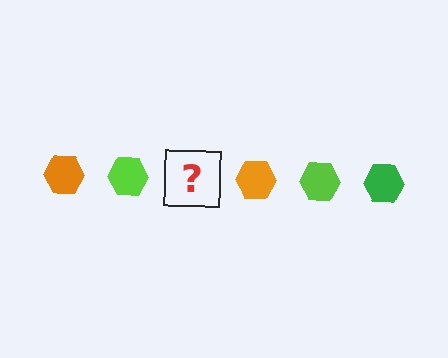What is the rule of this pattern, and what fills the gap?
The rule is that the pattern cycles through orange, lime, green hexagons. The gap should be filled with a green hexagon.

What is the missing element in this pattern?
The missing element is a green hexagon.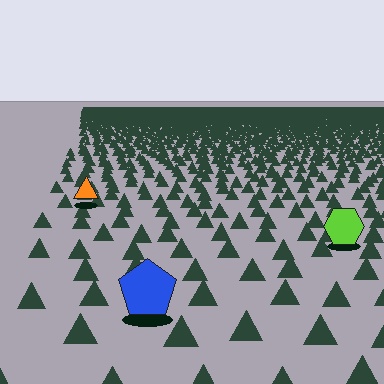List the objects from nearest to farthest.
From nearest to farthest: the blue pentagon, the lime hexagon, the orange triangle.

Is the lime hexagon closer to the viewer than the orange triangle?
Yes. The lime hexagon is closer — you can tell from the texture gradient: the ground texture is coarser near it.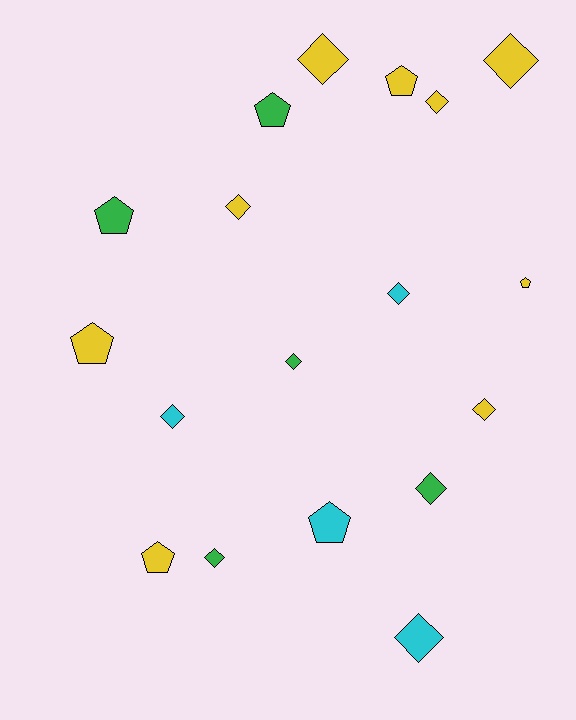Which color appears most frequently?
Yellow, with 9 objects.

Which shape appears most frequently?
Diamond, with 11 objects.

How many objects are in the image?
There are 18 objects.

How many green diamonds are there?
There are 3 green diamonds.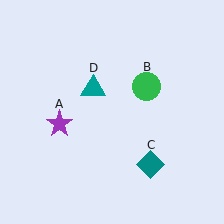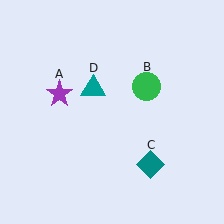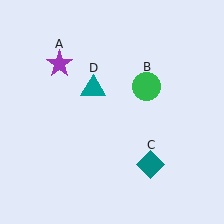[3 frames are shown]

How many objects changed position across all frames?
1 object changed position: purple star (object A).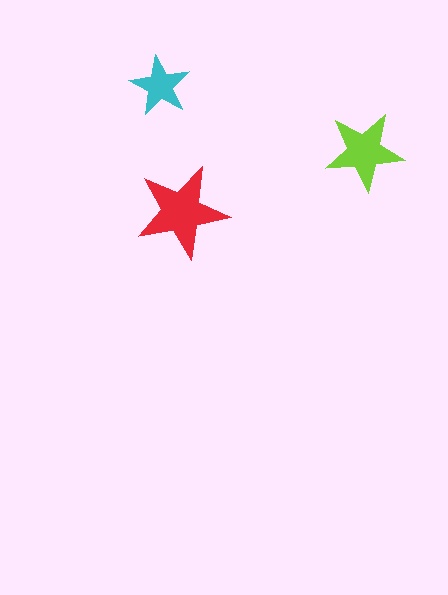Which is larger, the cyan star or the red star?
The red one.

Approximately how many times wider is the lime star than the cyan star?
About 1.5 times wider.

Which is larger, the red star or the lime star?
The red one.